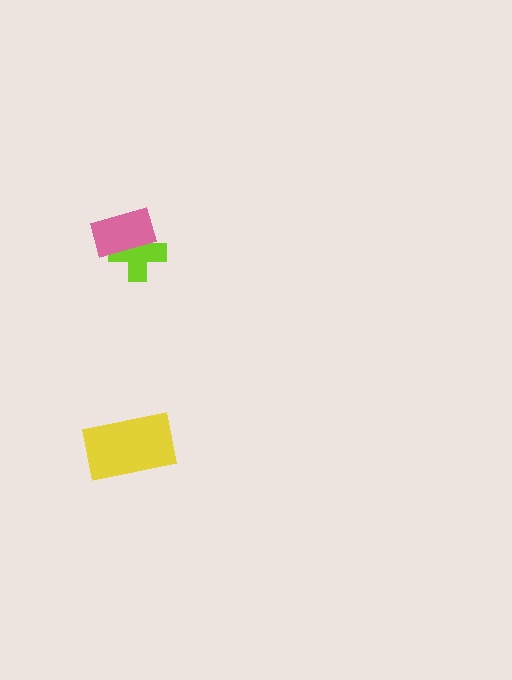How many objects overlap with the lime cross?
1 object overlaps with the lime cross.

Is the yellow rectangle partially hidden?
No, no other shape covers it.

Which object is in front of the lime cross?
The pink rectangle is in front of the lime cross.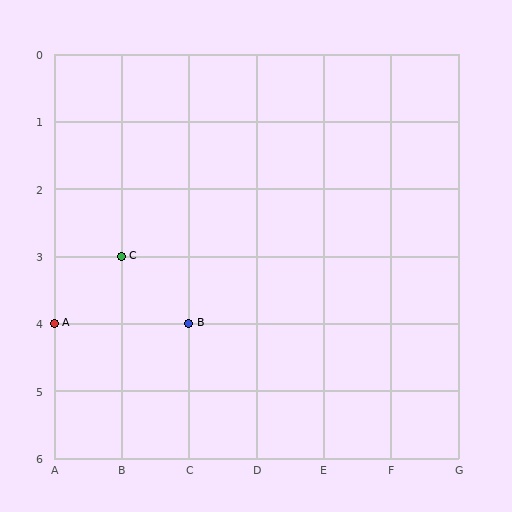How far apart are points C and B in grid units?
Points C and B are 1 column and 1 row apart (about 1.4 grid units diagonally).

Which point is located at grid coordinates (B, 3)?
Point C is at (B, 3).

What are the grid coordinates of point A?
Point A is at grid coordinates (A, 4).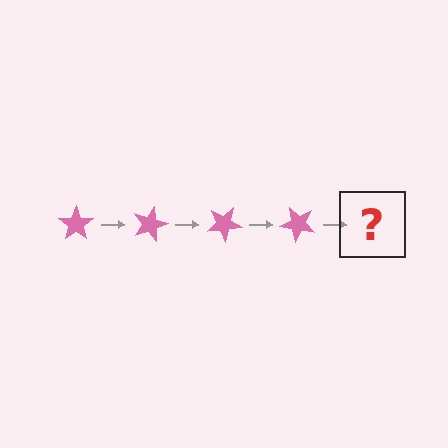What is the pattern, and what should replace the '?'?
The pattern is that the star rotates 15 degrees each step. The '?' should be a pink star rotated 60 degrees.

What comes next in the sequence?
The next element should be a pink star rotated 60 degrees.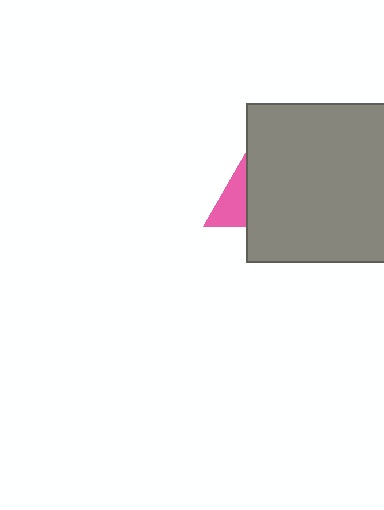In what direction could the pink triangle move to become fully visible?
The pink triangle could move left. That would shift it out from behind the gray rectangle entirely.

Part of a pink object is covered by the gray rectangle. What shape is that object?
It is a triangle.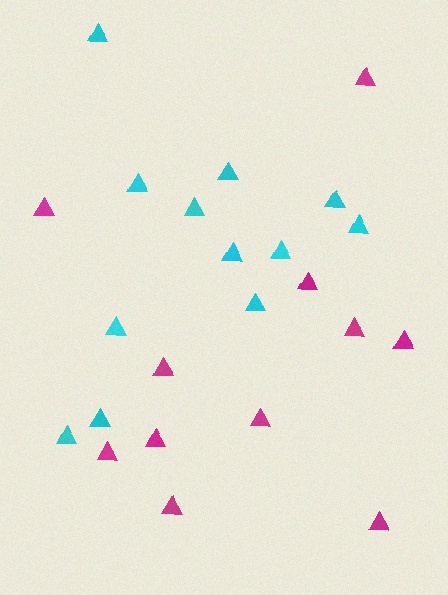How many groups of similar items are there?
There are 2 groups: one group of cyan triangles (12) and one group of magenta triangles (11).